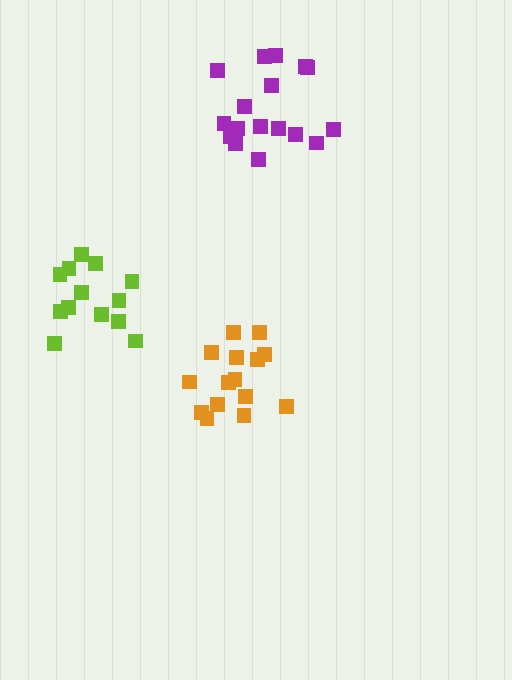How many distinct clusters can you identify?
There are 3 distinct clusters.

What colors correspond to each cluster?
The clusters are colored: orange, purple, lime.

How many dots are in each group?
Group 1: 15 dots, Group 2: 17 dots, Group 3: 13 dots (45 total).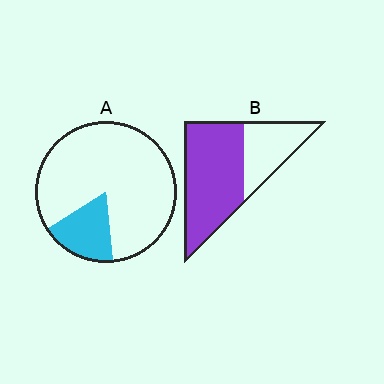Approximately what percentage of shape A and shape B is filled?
A is approximately 20% and B is approximately 65%.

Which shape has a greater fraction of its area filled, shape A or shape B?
Shape B.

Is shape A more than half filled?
No.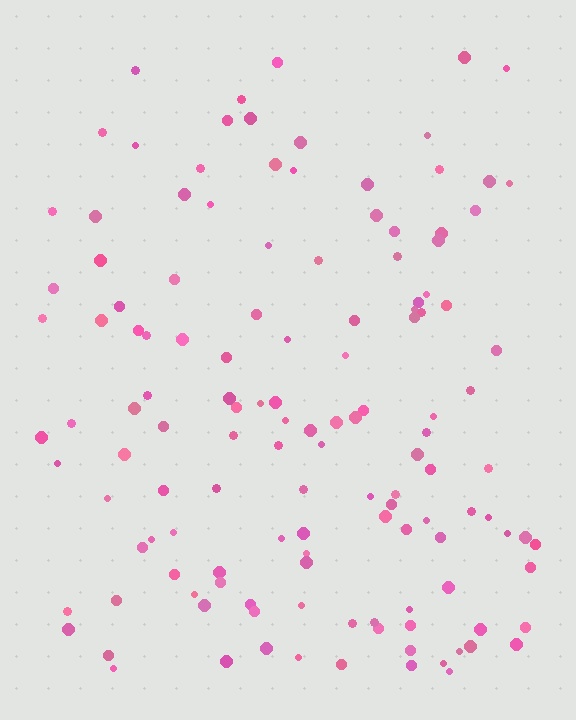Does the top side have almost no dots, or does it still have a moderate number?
Still a moderate number, just noticeably fewer than the bottom.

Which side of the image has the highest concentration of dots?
The bottom.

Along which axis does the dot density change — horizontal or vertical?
Vertical.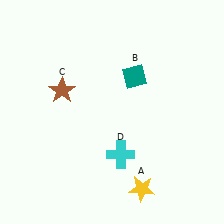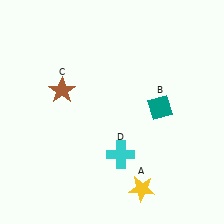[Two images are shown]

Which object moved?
The teal diamond (B) moved down.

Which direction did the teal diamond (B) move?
The teal diamond (B) moved down.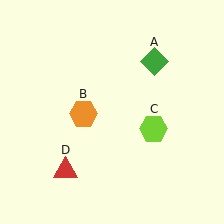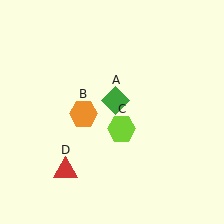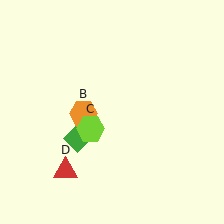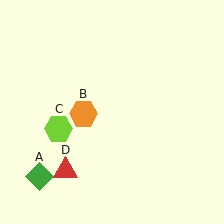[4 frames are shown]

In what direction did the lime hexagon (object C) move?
The lime hexagon (object C) moved left.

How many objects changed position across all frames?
2 objects changed position: green diamond (object A), lime hexagon (object C).